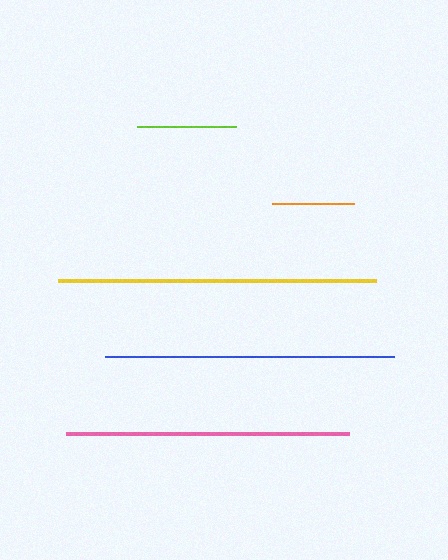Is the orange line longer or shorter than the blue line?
The blue line is longer than the orange line.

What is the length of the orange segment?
The orange segment is approximately 82 pixels long.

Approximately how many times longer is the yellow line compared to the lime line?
The yellow line is approximately 3.2 times the length of the lime line.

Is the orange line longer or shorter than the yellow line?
The yellow line is longer than the orange line.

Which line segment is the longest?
The yellow line is the longest at approximately 318 pixels.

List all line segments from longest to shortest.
From longest to shortest: yellow, blue, pink, lime, orange.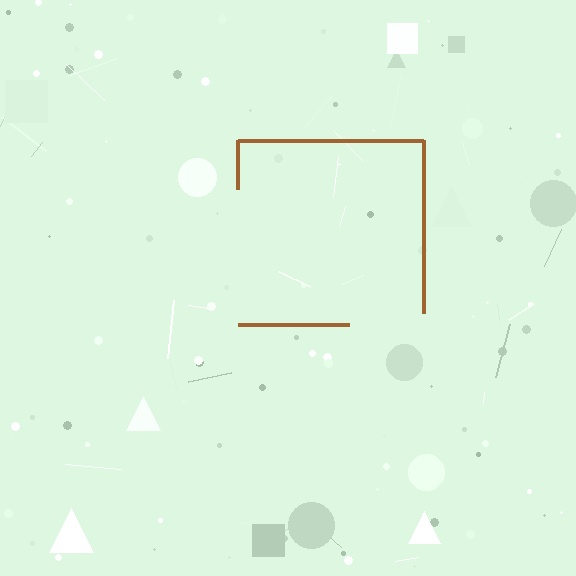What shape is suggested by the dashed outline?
The dashed outline suggests a square.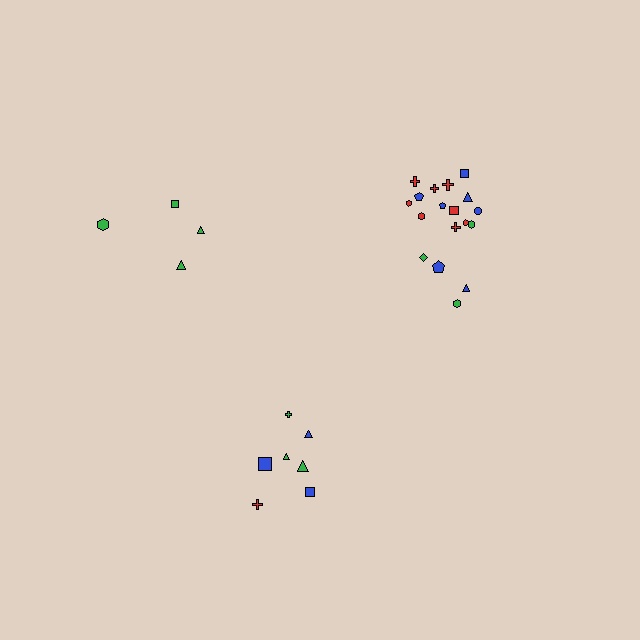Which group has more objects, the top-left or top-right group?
The top-right group.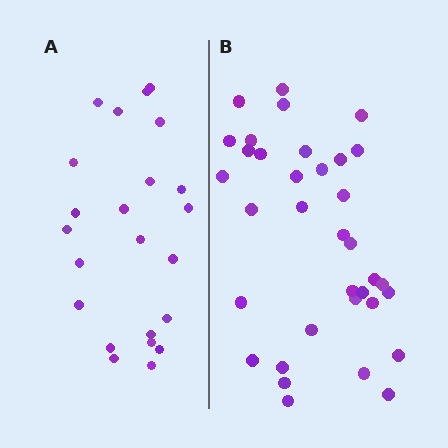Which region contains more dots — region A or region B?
Region B (the right region) has more dots.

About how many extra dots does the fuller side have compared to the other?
Region B has roughly 12 or so more dots than region A.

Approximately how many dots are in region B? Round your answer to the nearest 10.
About 40 dots. (The exact count is 35, which rounds to 40.)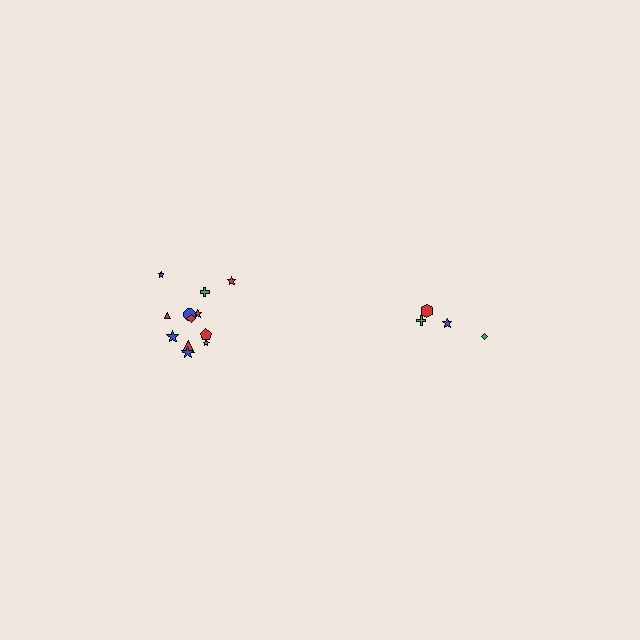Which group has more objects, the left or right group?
The left group.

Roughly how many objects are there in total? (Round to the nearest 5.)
Roughly 15 objects in total.